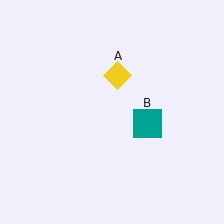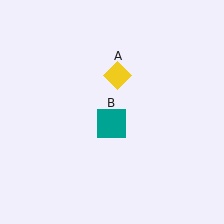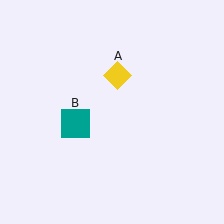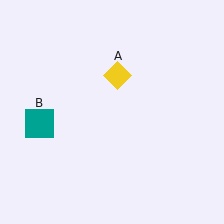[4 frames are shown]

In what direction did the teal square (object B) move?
The teal square (object B) moved left.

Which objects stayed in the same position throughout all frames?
Yellow diamond (object A) remained stationary.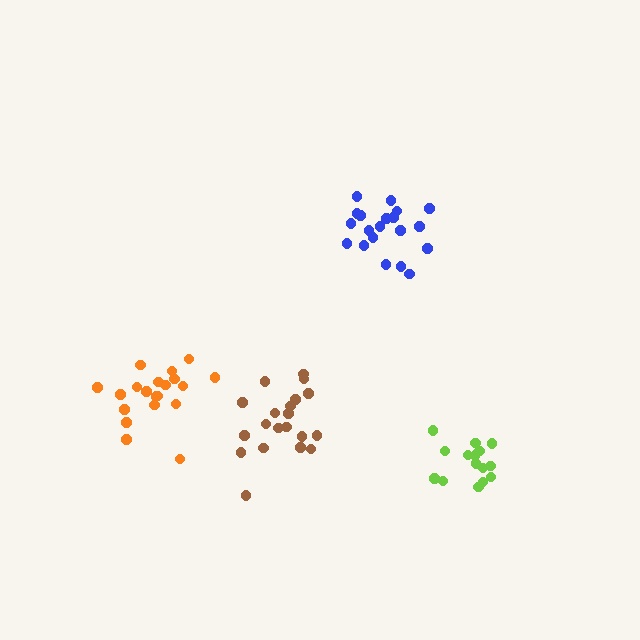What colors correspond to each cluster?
The clusters are colored: brown, lime, blue, orange.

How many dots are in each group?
Group 1: 20 dots, Group 2: 15 dots, Group 3: 20 dots, Group 4: 20 dots (75 total).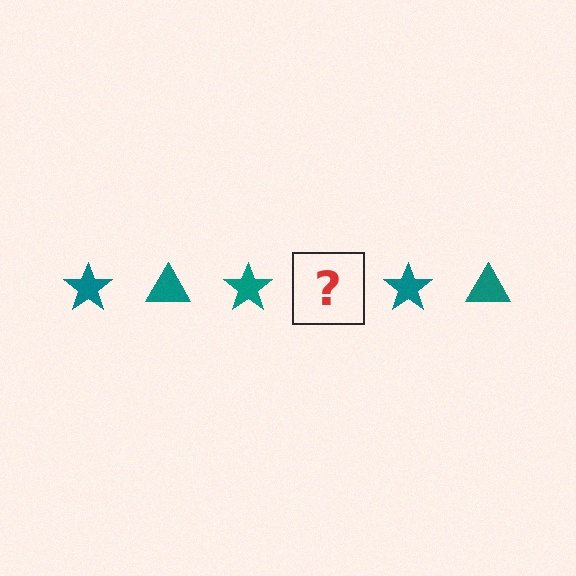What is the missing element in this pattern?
The missing element is a teal triangle.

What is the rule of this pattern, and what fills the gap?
The rule is that the pattern cycles through star, triangle shapes in teal. The gap should be filled with a teal triangle.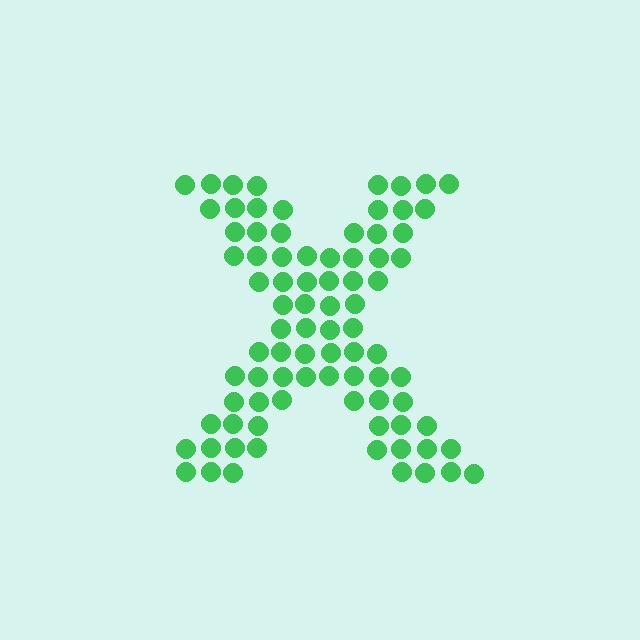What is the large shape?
The large shape is the letter X.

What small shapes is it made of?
It is made of small circles.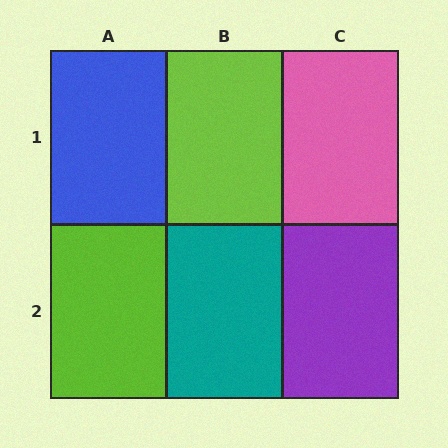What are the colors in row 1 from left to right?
Blue, lime, pink.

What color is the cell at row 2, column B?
Teal.